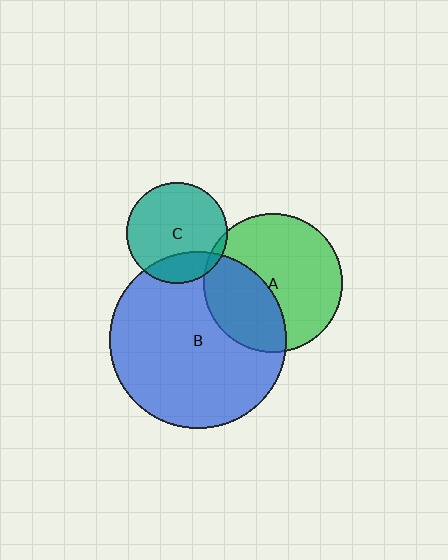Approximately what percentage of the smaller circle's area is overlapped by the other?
Approximately 35%.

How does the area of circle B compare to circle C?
Approximately 3.1 times.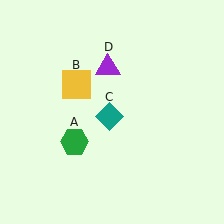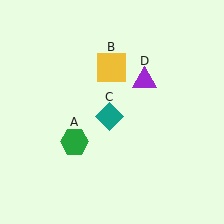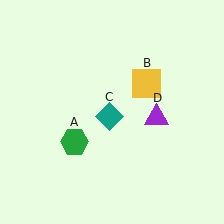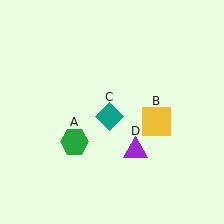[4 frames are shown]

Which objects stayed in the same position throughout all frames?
Green hexagon (object A) and teal diamond (object C) remained stationary.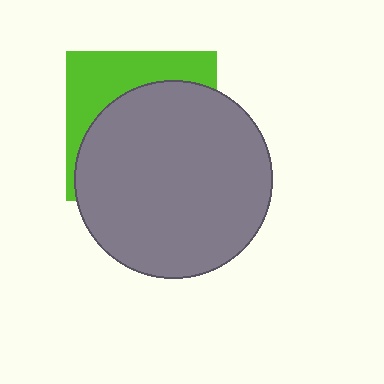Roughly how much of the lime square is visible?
A small part of it is visible (roughly 34%).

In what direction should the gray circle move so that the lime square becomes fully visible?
The gray circle should move down. That is the shortest direction to clear the overlap and leave the lime square fully visible.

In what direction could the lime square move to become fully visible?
The lime square could move up. That would shift it out from behind the gray circle entirely.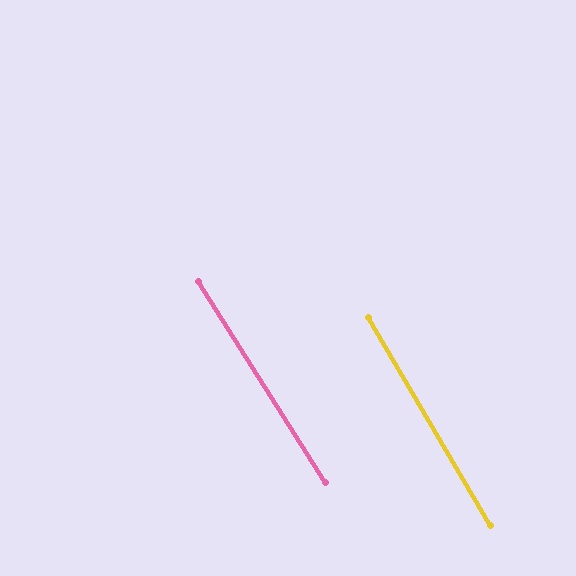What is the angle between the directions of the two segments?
Approximately 2 degrees.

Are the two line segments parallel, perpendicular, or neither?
Parallel — their directions differ by only 1.9°.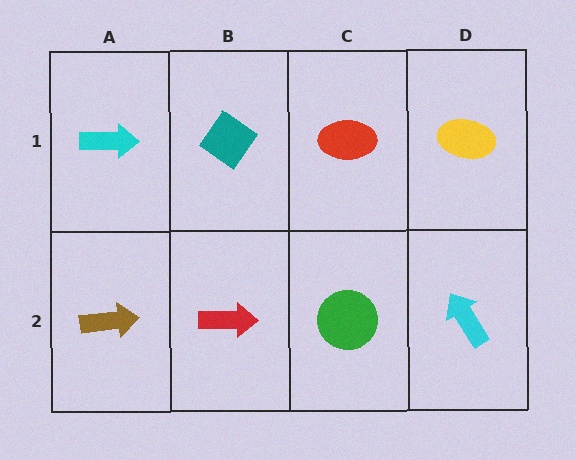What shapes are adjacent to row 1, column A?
A brown arrow (row 2, column A), a teal diamond (row 1, column B).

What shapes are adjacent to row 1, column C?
A green circle (row 2, column C), a teal diamond (row 1, column B), a yellow ellipse (row 1, column D).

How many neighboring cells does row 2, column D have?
2.